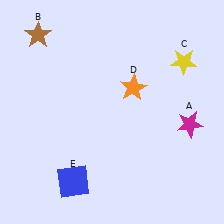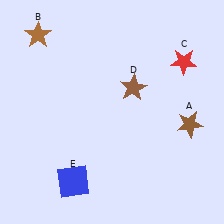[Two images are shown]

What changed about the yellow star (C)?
In Image 1, C is yellow. In Image 2, it changed to red.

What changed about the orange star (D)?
In Image 1, D is orange. In Image 2, it changed to brown.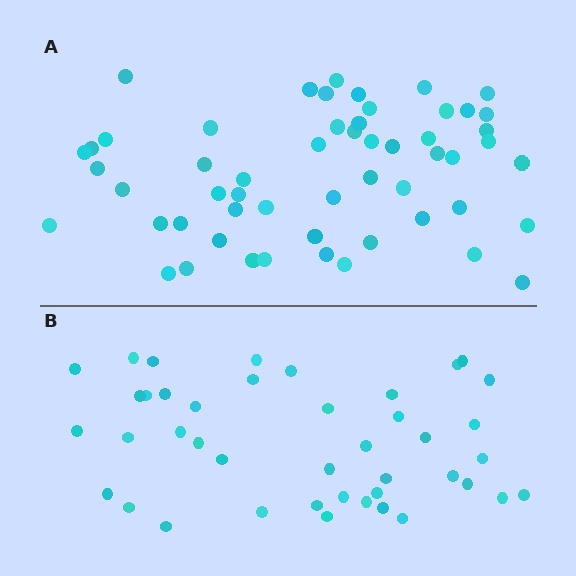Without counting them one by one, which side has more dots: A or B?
Region A (the top region) has more dots.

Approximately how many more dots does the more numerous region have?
Region A has approximately 15 more dots than region B.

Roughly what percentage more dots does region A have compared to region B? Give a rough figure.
About 30% more.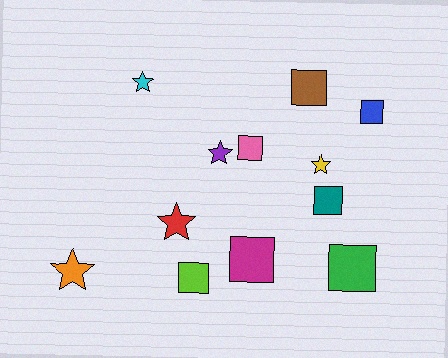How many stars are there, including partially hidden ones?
There are 5 stars.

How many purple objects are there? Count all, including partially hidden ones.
There is 1 purple object.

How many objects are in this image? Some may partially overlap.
There are 12 objects.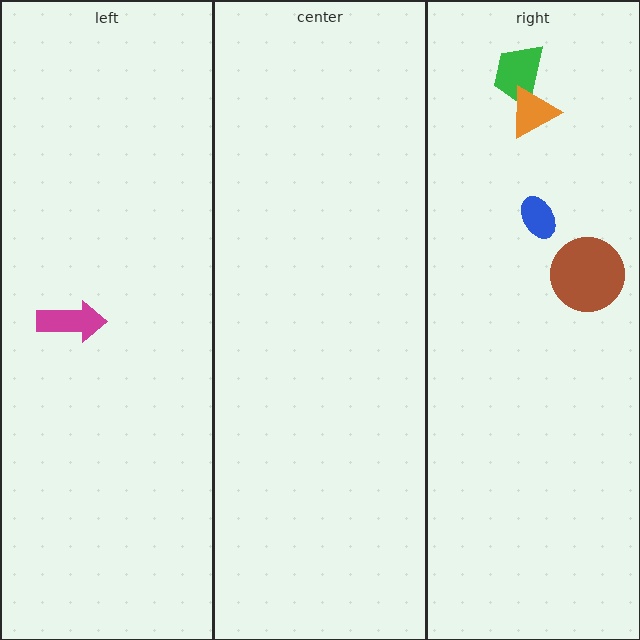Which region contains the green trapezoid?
The right region.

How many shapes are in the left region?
1.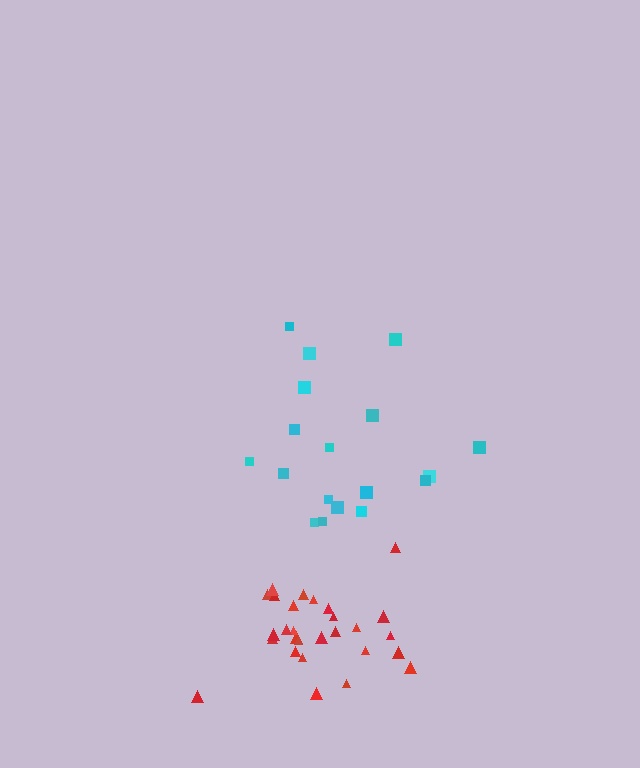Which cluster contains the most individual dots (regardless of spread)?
Red (28).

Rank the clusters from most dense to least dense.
red, cyan.